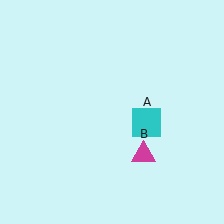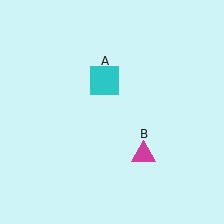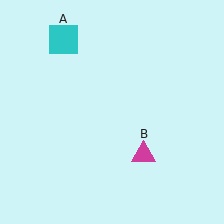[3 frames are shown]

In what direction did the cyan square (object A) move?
The cyan square (object A) moved up and to the left.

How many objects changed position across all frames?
1 object changed position: cyan square (object A).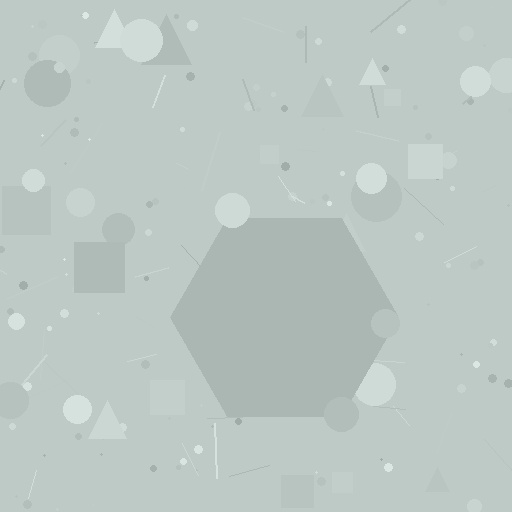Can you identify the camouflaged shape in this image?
The camouflaged shape is a hexagon.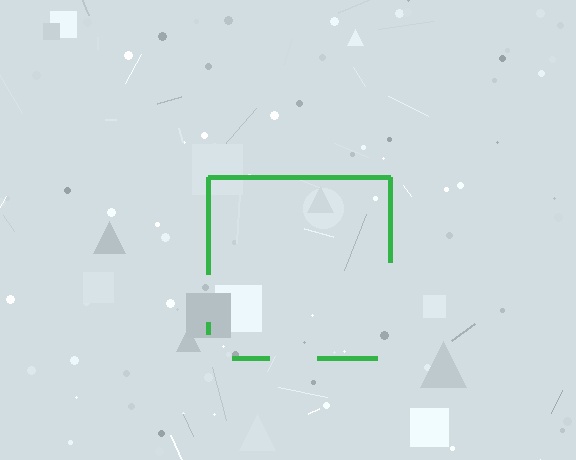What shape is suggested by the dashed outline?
The dashed outline suggests a square.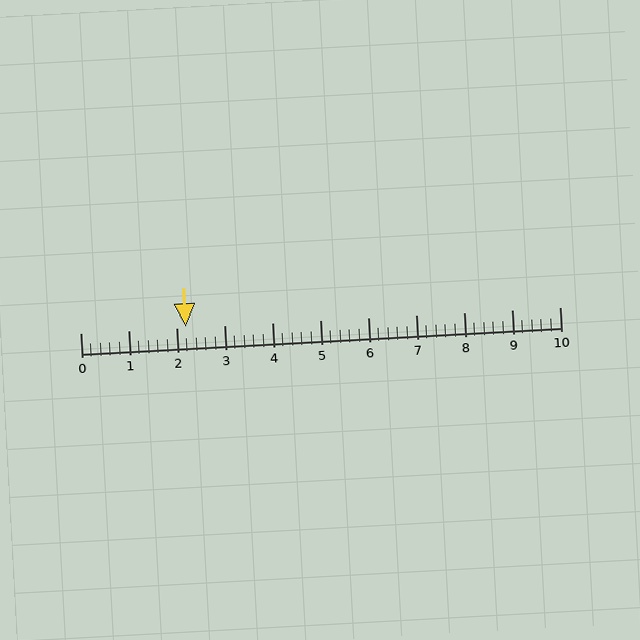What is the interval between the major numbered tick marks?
The major tick marks are spaced 1 units apart.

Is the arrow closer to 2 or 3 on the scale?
The arrow is closer to 2.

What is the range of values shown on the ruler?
The ruler shows values from 0 to 10.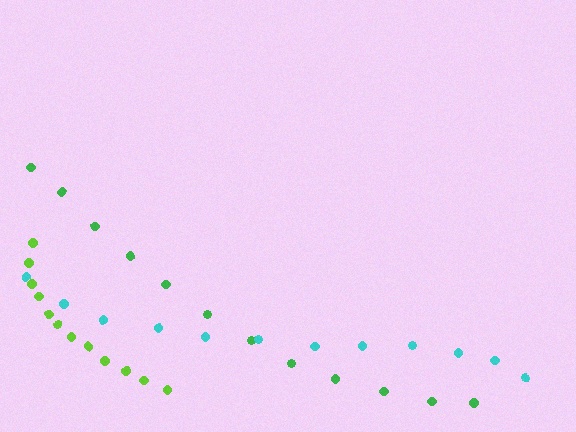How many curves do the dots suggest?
There are 3 distinct paths.